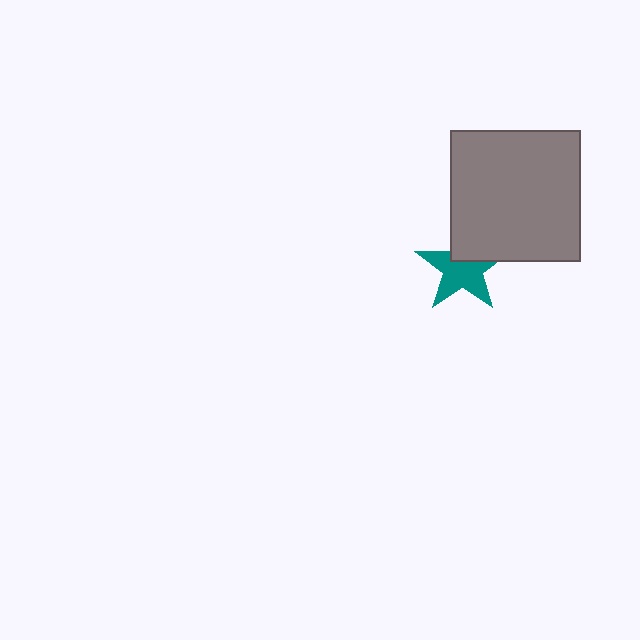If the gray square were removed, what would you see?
You would see the complete teal star.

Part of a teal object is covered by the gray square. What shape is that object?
It is a star.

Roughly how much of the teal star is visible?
Most of it is visible (roughly 67%).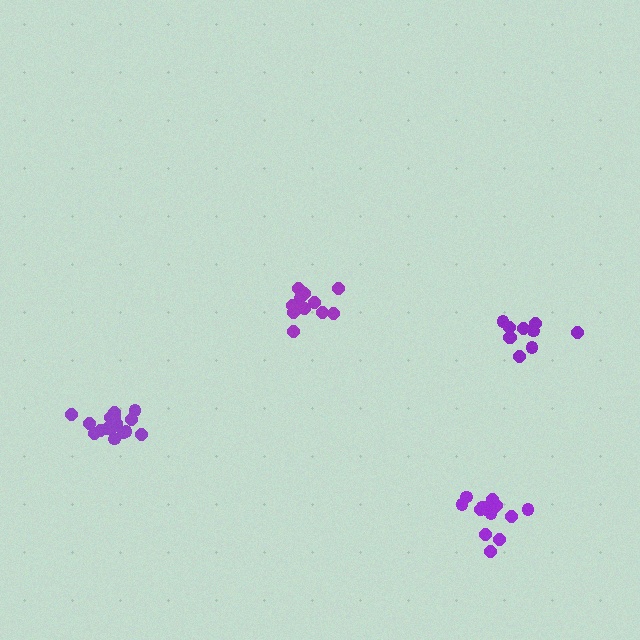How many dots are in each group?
Group 1: 16 dots, Group 2: 13 dots, Group 3: 10 dots, Group 4: 16 dots (55 total).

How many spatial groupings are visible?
There are 4 spatial groupings.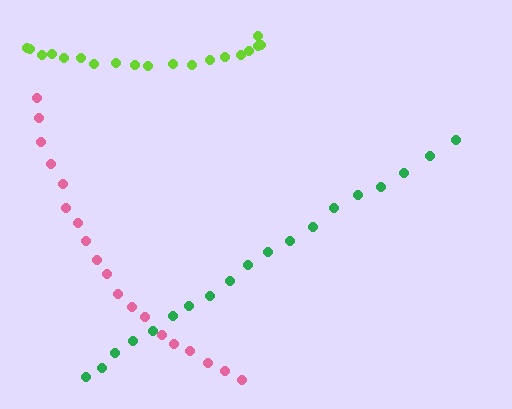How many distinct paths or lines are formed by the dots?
There are 3 distinct paths.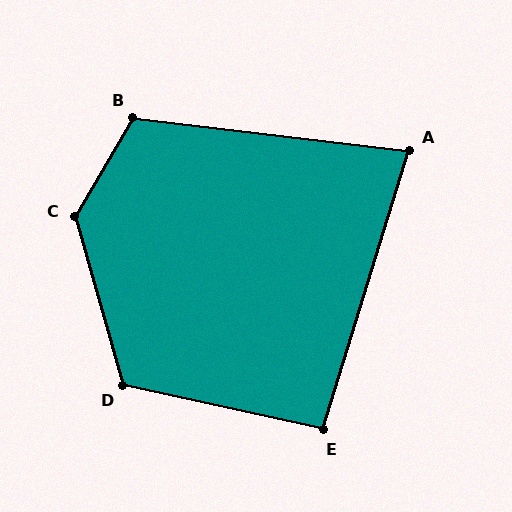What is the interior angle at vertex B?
Approximately 113 degrees (obtuse).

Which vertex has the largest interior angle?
C, at approximately 134 degrees.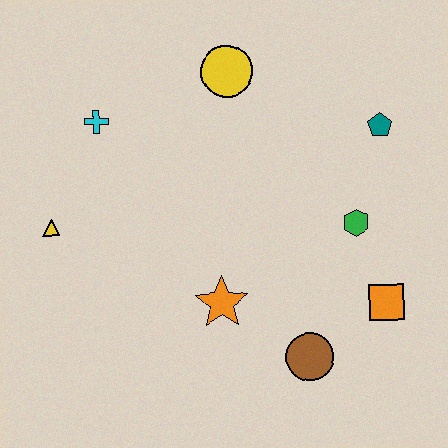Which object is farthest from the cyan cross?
The orange square is farthest from the cyan cross.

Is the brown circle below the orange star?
Yes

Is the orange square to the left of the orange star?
No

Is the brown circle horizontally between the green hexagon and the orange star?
Yes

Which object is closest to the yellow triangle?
The cyan cross is closest to the yellow triangle.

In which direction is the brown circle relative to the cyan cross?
The brown circle is below the cyan cross.